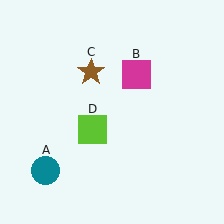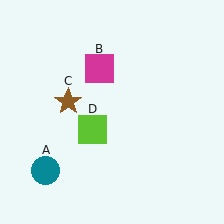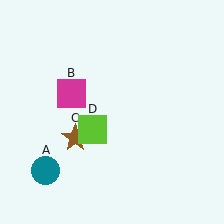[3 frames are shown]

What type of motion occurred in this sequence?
The magenta square (object B), brown star (object C) rotated counterclockwise around the center of the scene.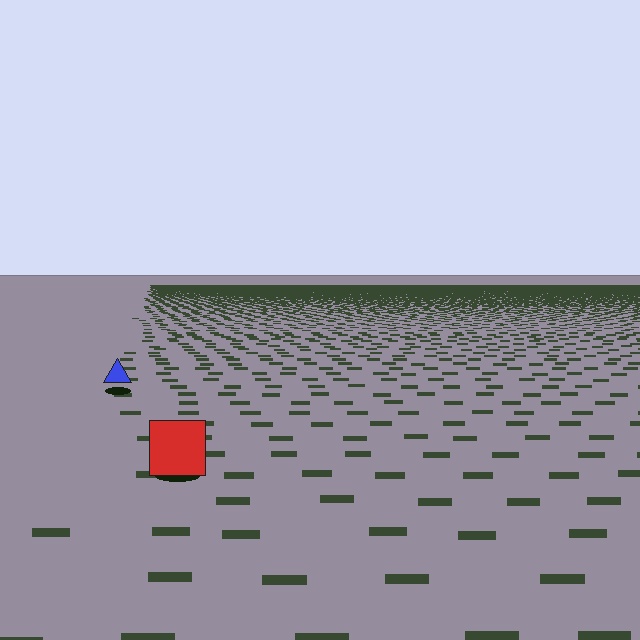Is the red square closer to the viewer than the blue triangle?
Yes. The red square is closer — you can tell from the texture gradient: the ground texture is coarser near it.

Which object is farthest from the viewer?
The blue triangle is farthest from the viewer. It appears smaller and the ground texture around it is denser.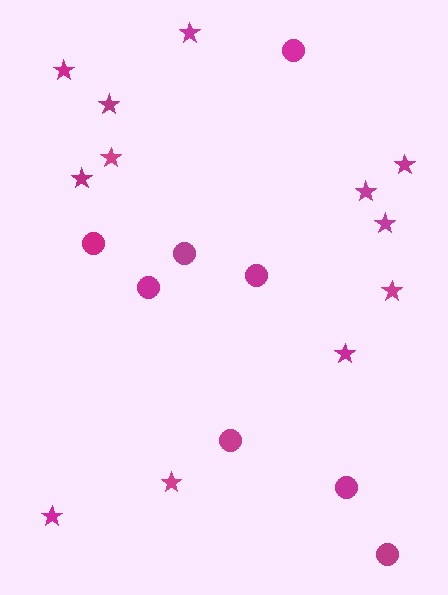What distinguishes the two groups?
There are 2 groups: one group of circles (8) and one group of stars (12).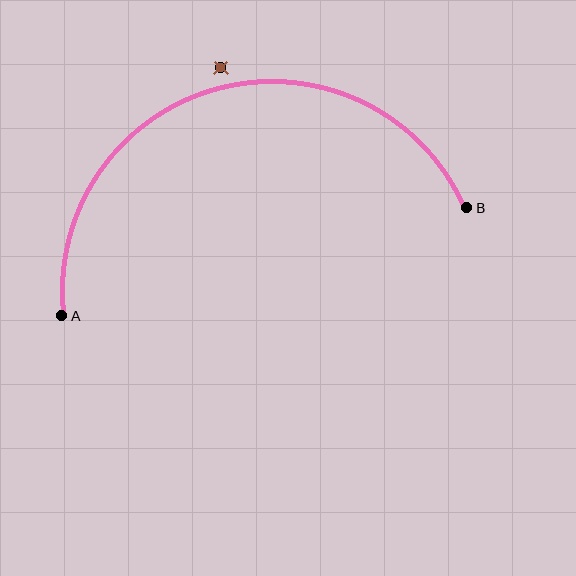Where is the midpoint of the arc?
The arc midpoint is the point on the curve farthest from the straight line joining A and B. It sits above that line.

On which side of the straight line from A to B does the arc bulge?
The arc bulges above the straight line connecting A and B.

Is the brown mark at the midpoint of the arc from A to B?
No — the brown mark does not lie on the arc at all. It sits slightly outside the curve.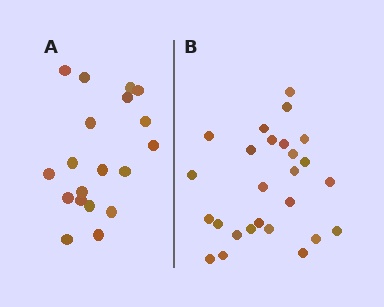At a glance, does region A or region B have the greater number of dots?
Region B (the right region) has more dots.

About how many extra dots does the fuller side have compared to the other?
Region B has roughly 8 or so more dots than region A.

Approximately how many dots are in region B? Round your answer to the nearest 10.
About 30 dots. (The exact count is 26, which rounds to 30.)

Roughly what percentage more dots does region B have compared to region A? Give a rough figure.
About 35% more.